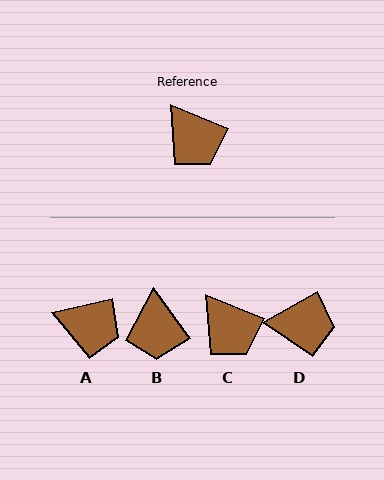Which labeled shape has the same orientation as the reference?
C.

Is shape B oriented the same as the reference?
No, it is off by about 32 degrees.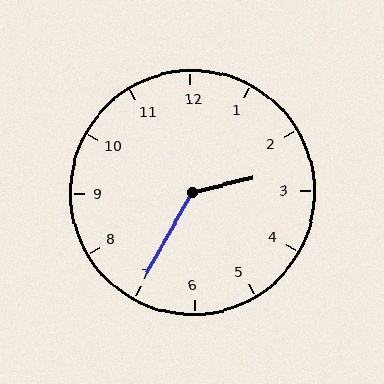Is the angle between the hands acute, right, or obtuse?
It is obtuse.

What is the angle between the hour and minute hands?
Approximately 132 degrees.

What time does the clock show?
2:35.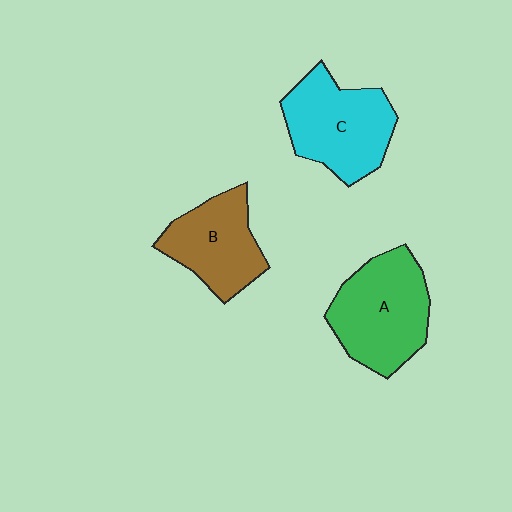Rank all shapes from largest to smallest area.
From largest to smallest: A (green), C (cyan), B (brown).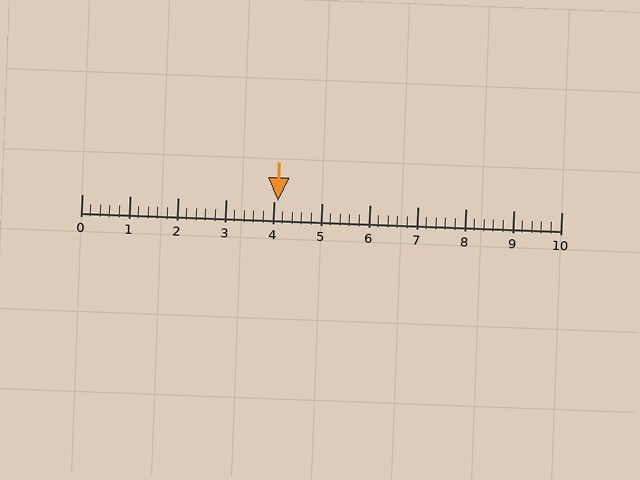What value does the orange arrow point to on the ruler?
The orange arrow points to approximately 4.1.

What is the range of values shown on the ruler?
The ruler shows values from 0 to 10.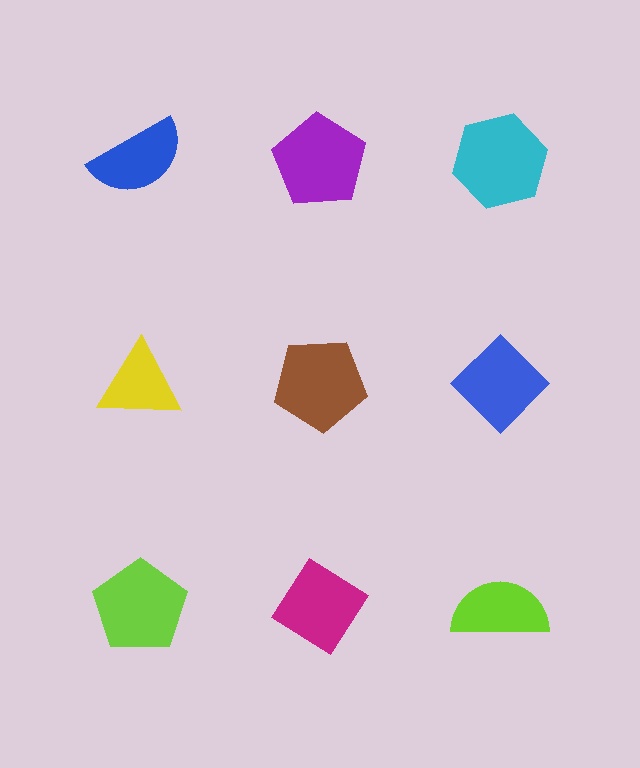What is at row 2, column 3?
A blue diamond.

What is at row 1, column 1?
A blue semicircle.